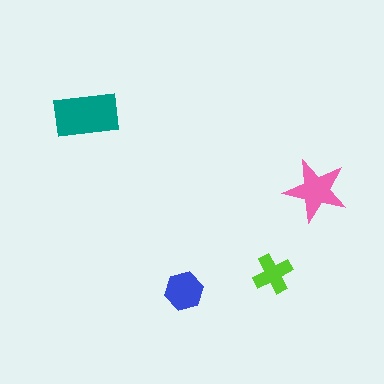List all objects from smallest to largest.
The lime cross, the blue hexagon, the pink star, the teal rectangle.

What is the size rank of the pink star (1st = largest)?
2nd.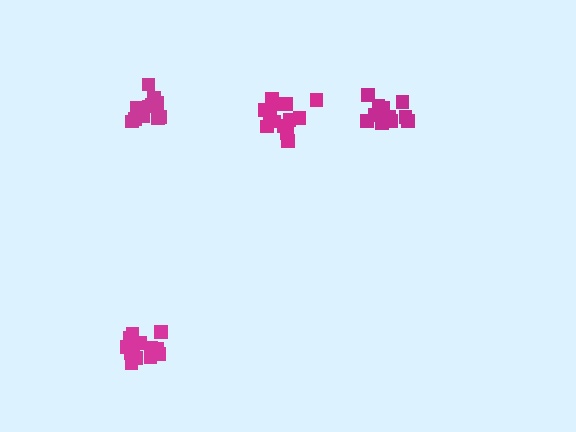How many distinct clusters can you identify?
There are 4 distinct clusters.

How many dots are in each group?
Group 1: 12 dots, Group 2: 12 dots, Group 3: 13 dots, Group 4: 13 dots (50 total).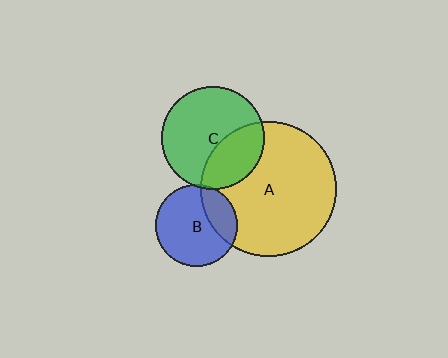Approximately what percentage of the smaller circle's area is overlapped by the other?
Approximately 35%.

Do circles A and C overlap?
Yes.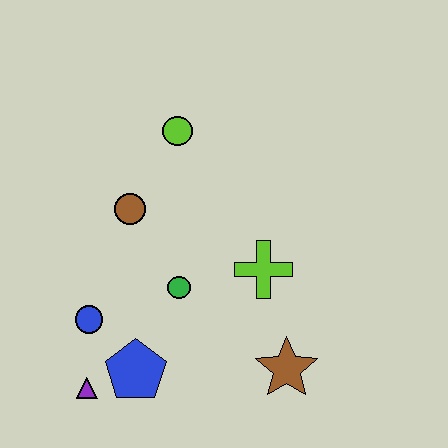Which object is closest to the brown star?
The lime cross is closest to the brown star.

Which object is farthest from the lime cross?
The purple triangle is farthest from the lime cross.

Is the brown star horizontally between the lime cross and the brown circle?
No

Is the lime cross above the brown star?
Yes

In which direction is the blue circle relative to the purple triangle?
The blue circle is above the purple triangle.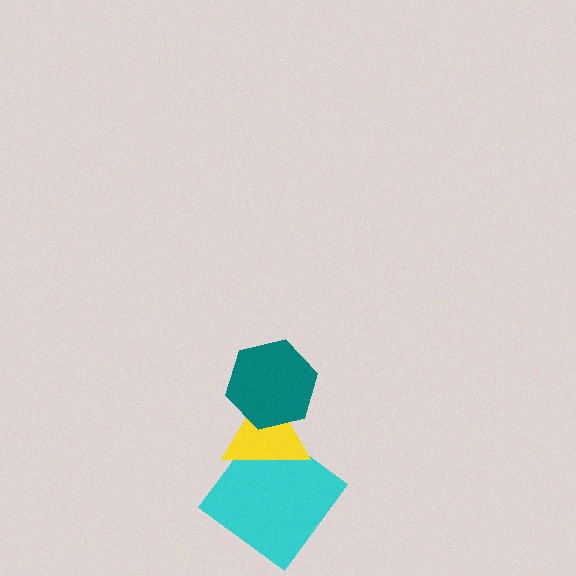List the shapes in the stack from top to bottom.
From top to bottom: the teal hexagon, the yellow triangle, the cyan diamond.